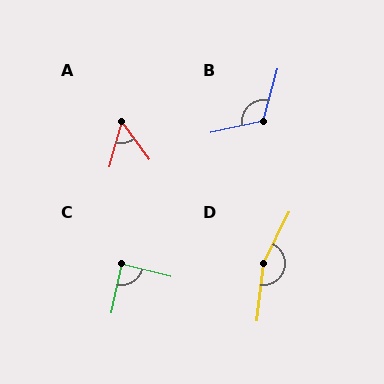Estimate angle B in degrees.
Approximately 118 degrees.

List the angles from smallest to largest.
A (51°), C (88°), B (118°), D (160°).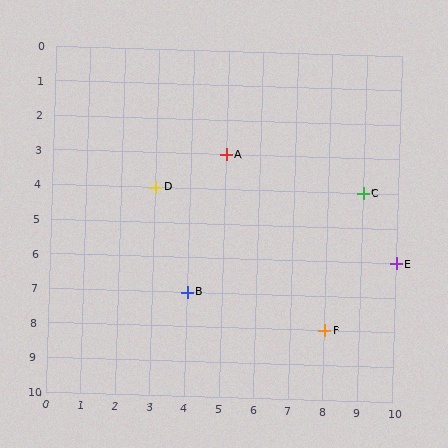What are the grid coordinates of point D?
Point D is at grid coordinates (3, 4).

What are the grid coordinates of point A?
Point A is at grid coordinates (5, 3).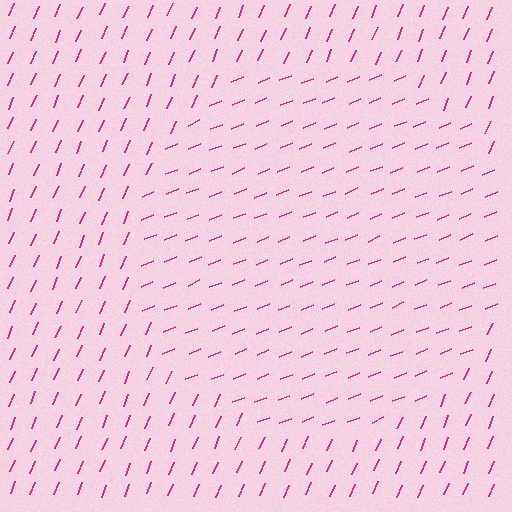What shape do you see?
I see a circle.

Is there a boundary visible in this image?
Yes, there is a texture boundary formed by a change in line orientation.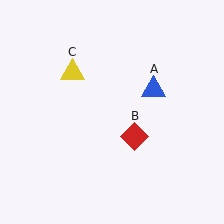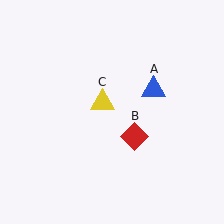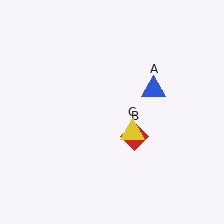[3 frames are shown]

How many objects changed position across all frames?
1 object changed position: yellow triangle (object C).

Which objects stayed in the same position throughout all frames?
Blue triangle (object A) and red diamond (object B) remained stationary.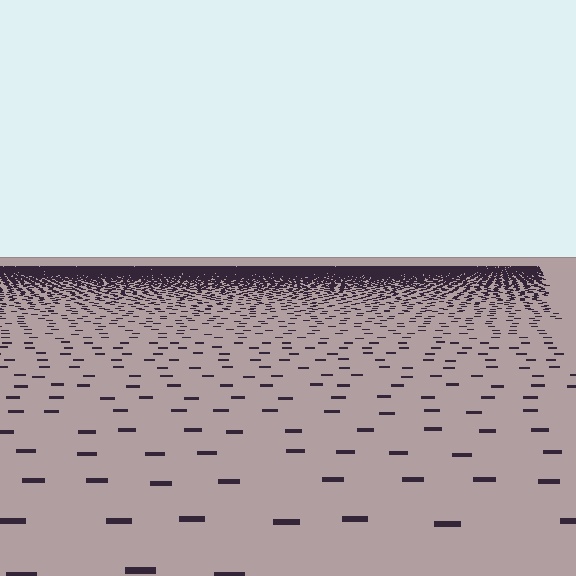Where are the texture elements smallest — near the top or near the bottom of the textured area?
Near the top.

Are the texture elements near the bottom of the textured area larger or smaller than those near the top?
Larger. Near the bottom, elements are closer to the viewer and appear at a bigger on-screen size.